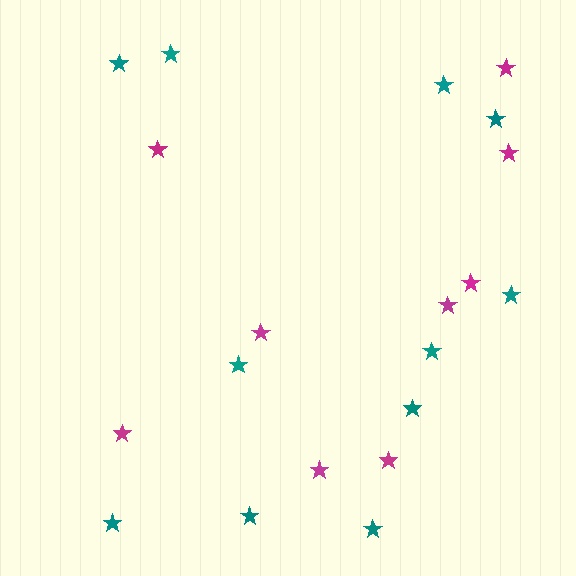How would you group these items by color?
There are 2 groups: one group of magenta stars (9) and one group of teal stars (11).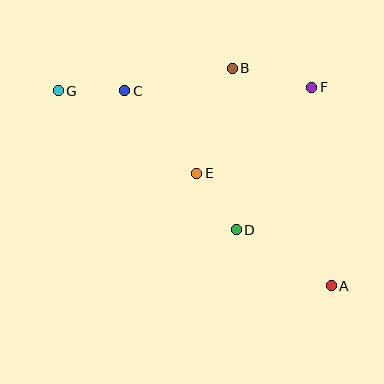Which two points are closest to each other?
Points C and G are closest to each other.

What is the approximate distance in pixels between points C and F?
The distance between C and F is approximately 187 pixels.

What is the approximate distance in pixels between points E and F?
The distance between E and F is approximately 144 pixels.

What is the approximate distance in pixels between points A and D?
The distance between A and D is approximately 110 pixels.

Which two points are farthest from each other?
Points A and G are farthest from each other.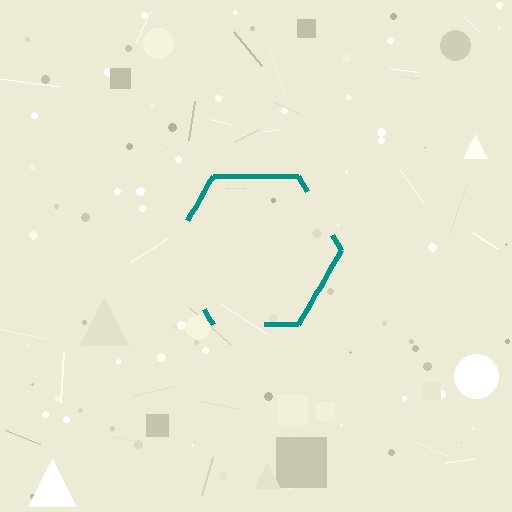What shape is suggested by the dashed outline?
The dashed outline suggests a hexagon.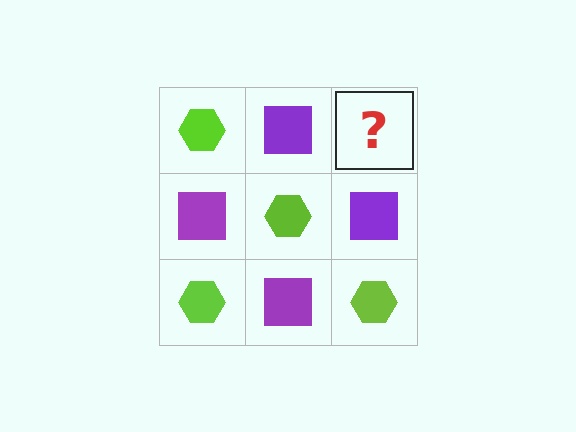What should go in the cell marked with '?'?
The missing cell should contain a lime hexagon.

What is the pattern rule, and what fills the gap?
The rule is that it alternates lime hexagon and purple square in a checkerboard pattern. The gap should be filled with a lime hexagon.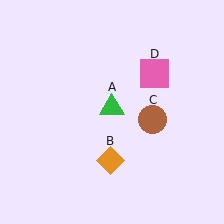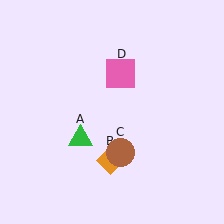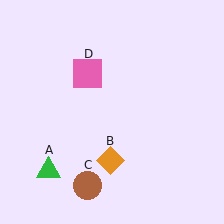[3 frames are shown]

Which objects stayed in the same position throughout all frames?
Orange diamond (object B) remained stationary.